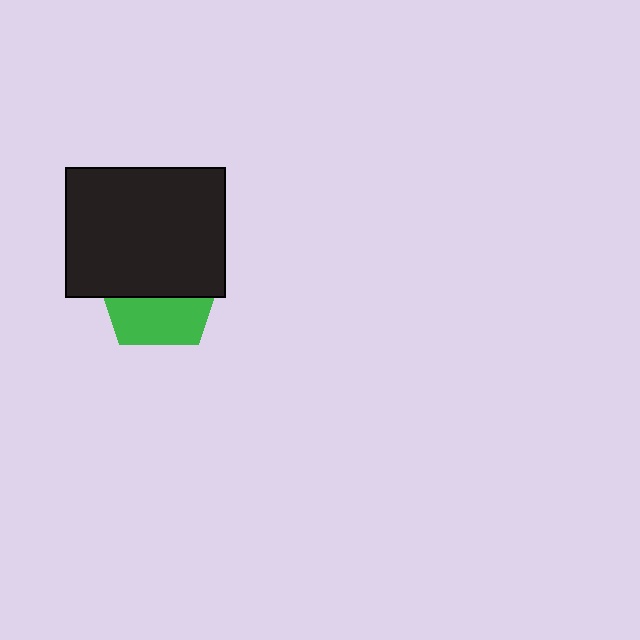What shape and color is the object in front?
The object in front is a black rectangle.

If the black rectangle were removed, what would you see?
You would see the complete green pentagon.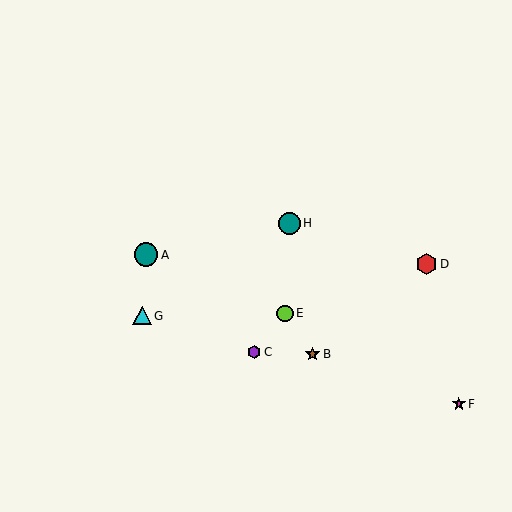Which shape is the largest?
The teal circle (labeled A) is the largest.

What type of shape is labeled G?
Shape G is a cyan triangle.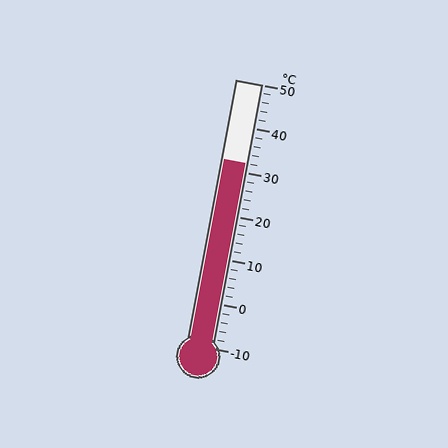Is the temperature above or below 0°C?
The temperature is above 0°C.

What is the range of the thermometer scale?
The thermometer scale ranges from -10°C to 50°C.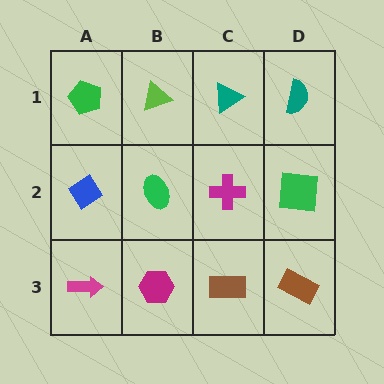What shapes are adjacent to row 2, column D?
A teal semicircle (row 1, column D), a brown rectangle (row 3, column D), a magenta cross (row 2, column C).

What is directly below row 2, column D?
A brown rectangle.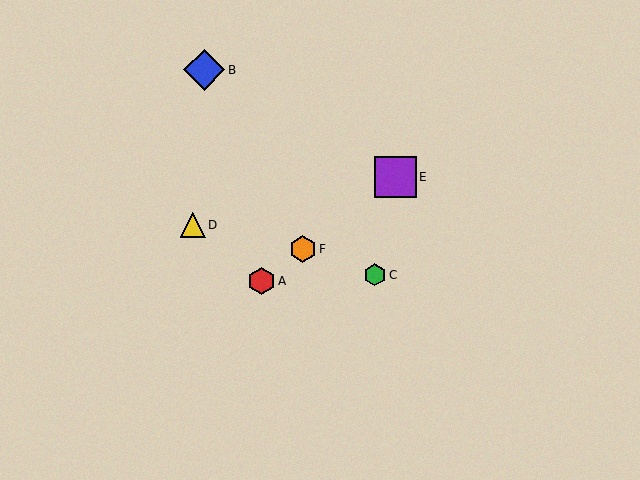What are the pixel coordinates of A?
Object A is at (262, 281).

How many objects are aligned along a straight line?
3 objects (A, E, F) are aligned along a straight line.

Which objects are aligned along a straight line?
Objects A, E, F are aligned along a straight line.